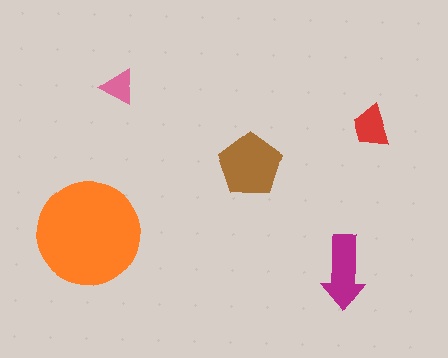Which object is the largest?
The orange circle.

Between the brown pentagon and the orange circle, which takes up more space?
The orange circle.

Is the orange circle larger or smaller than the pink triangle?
Larger.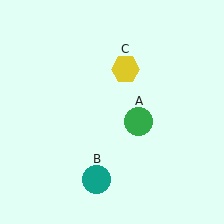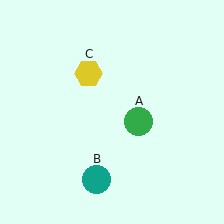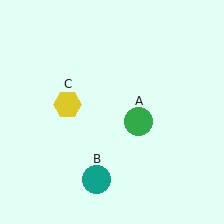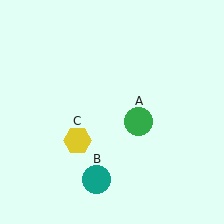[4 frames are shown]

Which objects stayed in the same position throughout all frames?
Green circle (object A) and teal circle (object B) remained stationary.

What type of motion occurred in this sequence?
The yellow hexagon (object C) rotated counterclockwise around the center of the scene.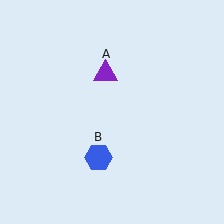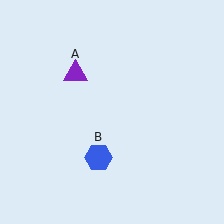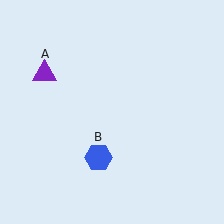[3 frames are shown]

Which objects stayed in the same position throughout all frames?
Blue hexagon (object B) remained stationary.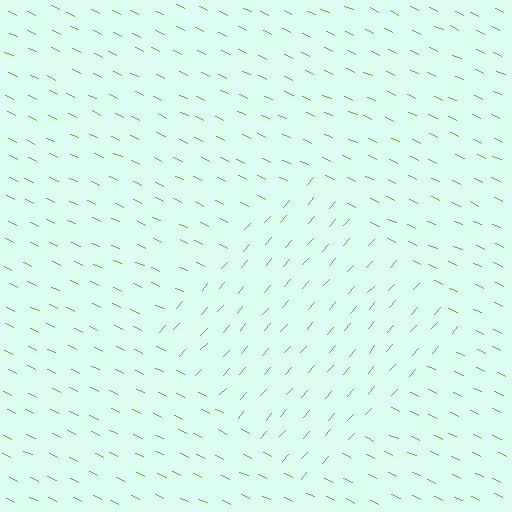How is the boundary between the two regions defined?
The boundary is defined purely by a change in line orientation (approximately 74 degrees difference). All lines are the same color and thickness.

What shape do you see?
I see a diamond.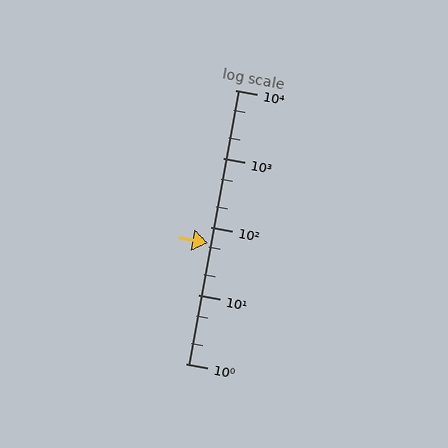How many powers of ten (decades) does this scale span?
The scale spans 4 decades, from 1 to 10000.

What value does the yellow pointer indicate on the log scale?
The pointer indicates approximately 58.